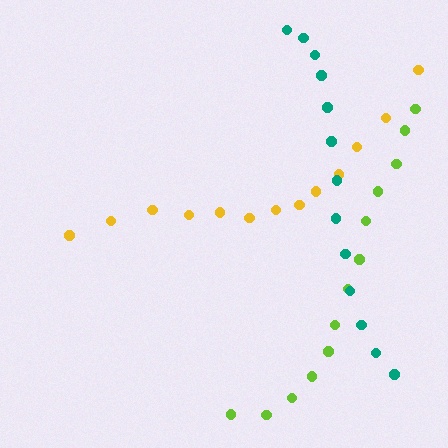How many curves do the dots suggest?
There are 3 distinct paths.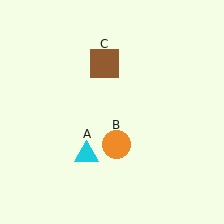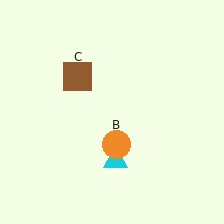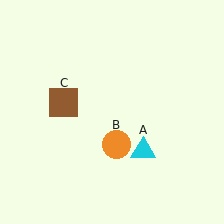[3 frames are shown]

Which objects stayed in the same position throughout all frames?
Orange circle (object B) remained stationary.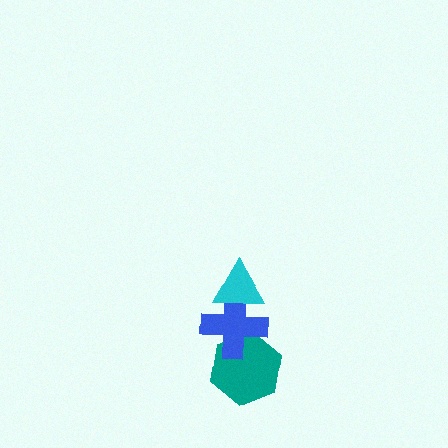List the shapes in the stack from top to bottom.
From top to bottom: the cyan triangle, the blue cross, the teal hexagon.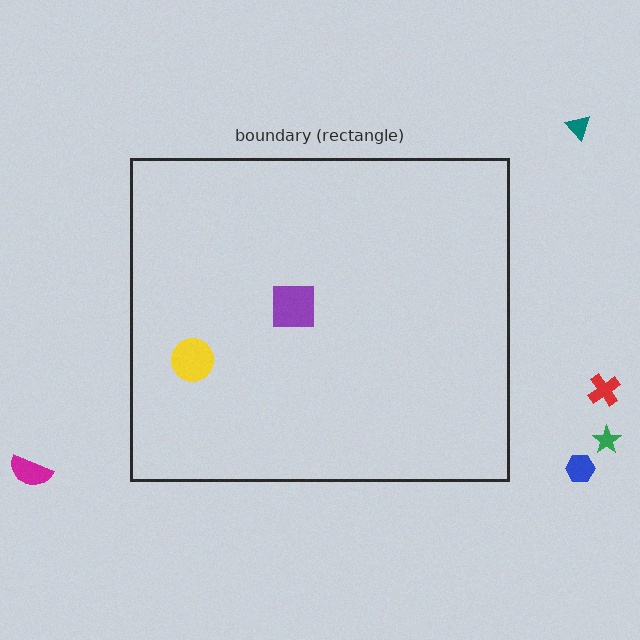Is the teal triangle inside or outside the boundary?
Outside.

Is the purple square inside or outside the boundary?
Inside.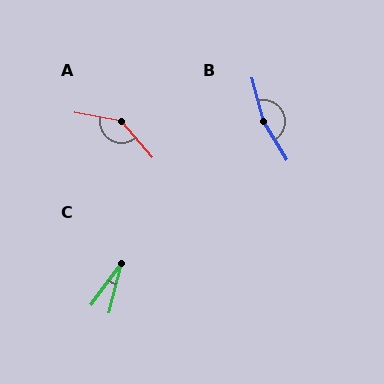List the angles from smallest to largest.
C (23°), A (141°), B (164°).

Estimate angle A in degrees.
Approximately 141 degrees.